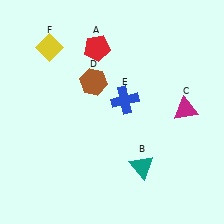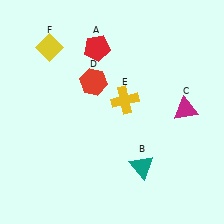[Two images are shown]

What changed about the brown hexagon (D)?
In Image 1, D is brown. In Image 2, it changed to red.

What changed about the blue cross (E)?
In Image 1, E is blue. In Image 2, it changed to yellow.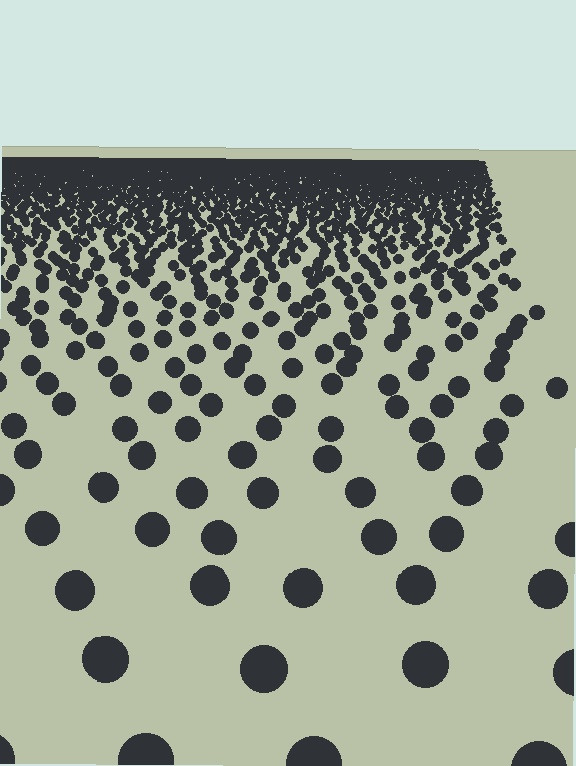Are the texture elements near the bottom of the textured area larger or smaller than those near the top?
Larger. Near the bottom, elements are closer to the viewer and appear at a bigger on-screen size.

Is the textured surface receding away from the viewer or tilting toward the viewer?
The surface is receding away from the viewer. Texture elements get smaller and denser toward the top.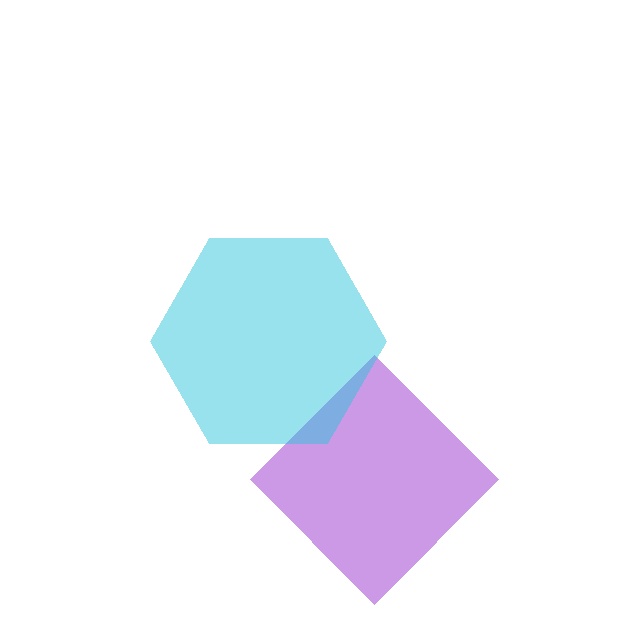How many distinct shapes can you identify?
There are 2 distinct shapes: a purple diamond, a cyan hexagon.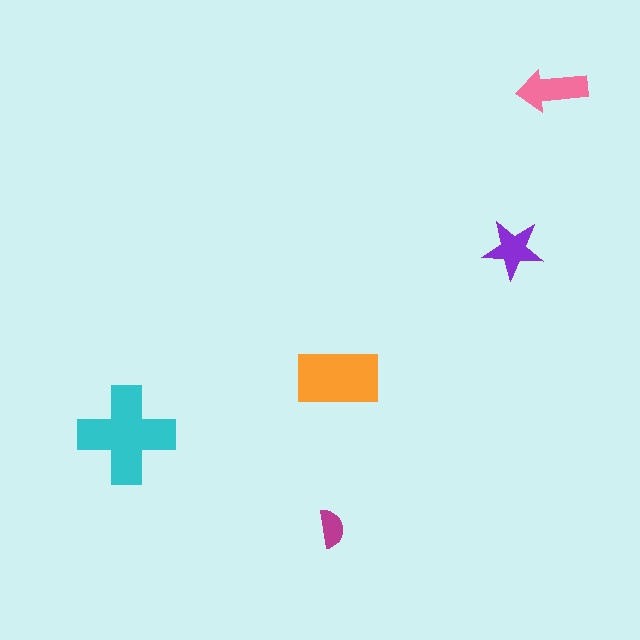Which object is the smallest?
The magenta semicircle.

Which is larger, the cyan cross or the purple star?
The cyan cross.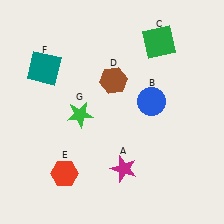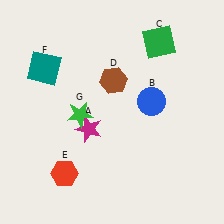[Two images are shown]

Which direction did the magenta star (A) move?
The magenta star (A) moved up.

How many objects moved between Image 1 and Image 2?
1 object moved between the two images.